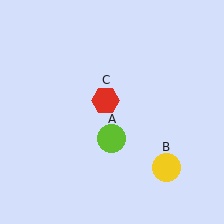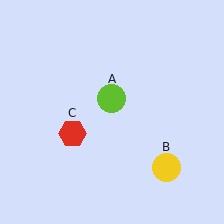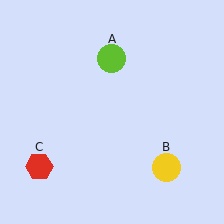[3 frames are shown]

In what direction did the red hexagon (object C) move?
The red hexagon (object C) moved down and to the left.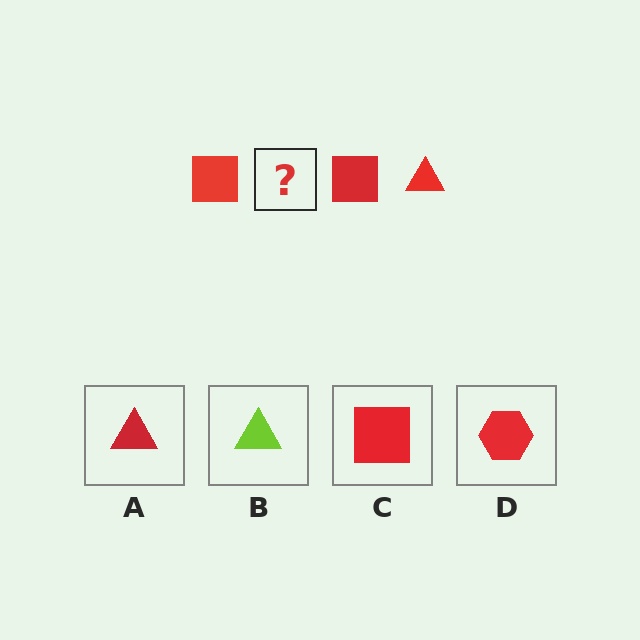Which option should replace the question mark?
Option A.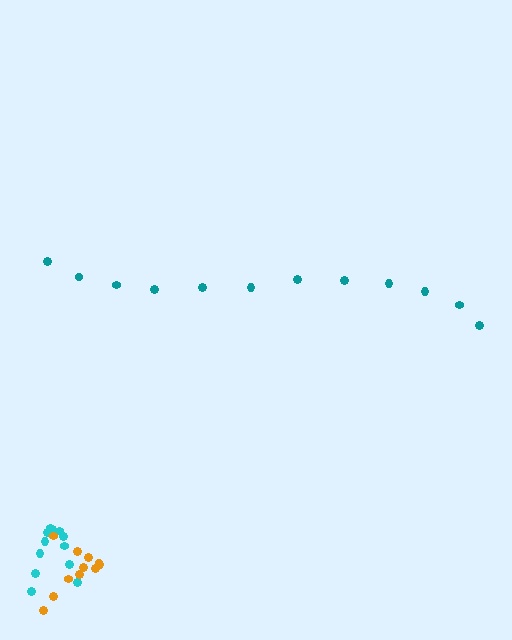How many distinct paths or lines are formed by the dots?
There are 3 distinct paths.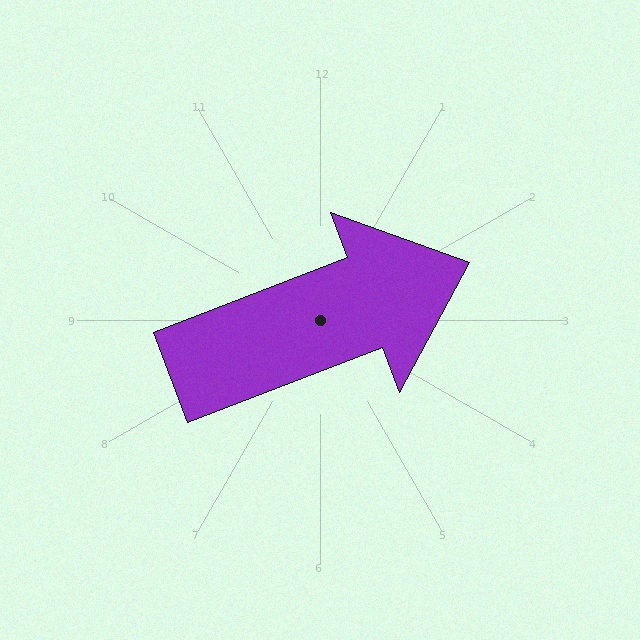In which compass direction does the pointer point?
East.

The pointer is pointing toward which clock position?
Roughly 2 o'clock.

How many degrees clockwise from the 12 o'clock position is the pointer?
Approximately 69 degrees.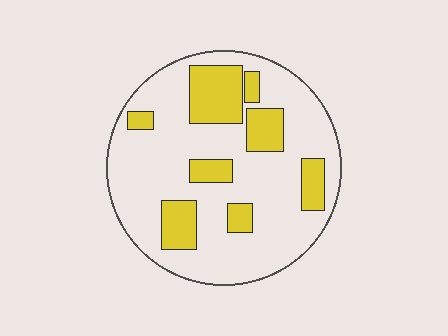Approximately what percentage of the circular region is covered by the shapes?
Approximately 25%.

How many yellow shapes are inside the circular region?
8.